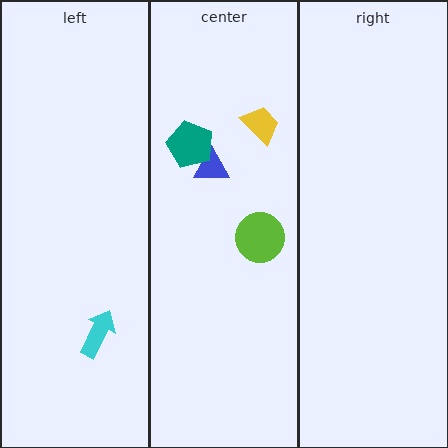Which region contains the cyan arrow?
The left region.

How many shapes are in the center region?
4.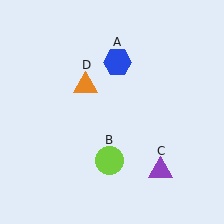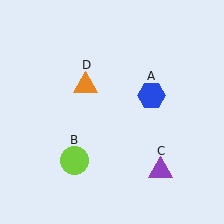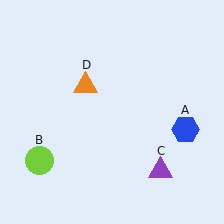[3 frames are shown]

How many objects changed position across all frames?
2 objects changed position: blue hexagon (object A), lime circle (object B).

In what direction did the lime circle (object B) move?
The lime circle (object B) moved left.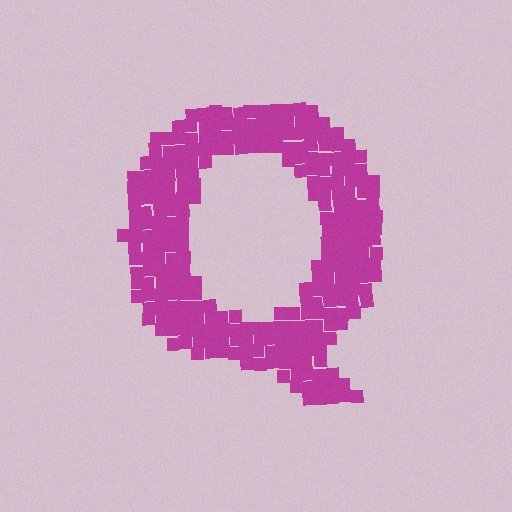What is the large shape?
The large shape is the letter Q.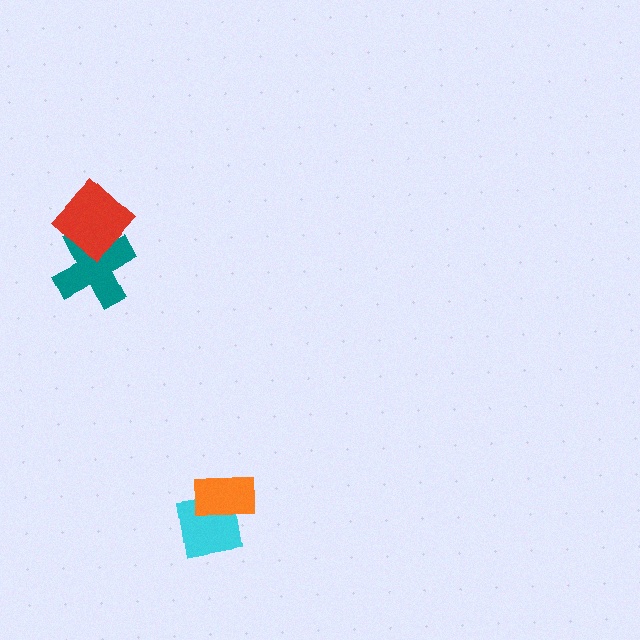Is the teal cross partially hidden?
Yes, it is partially covered by another shape.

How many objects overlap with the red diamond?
1 object overlaps with the red diamond.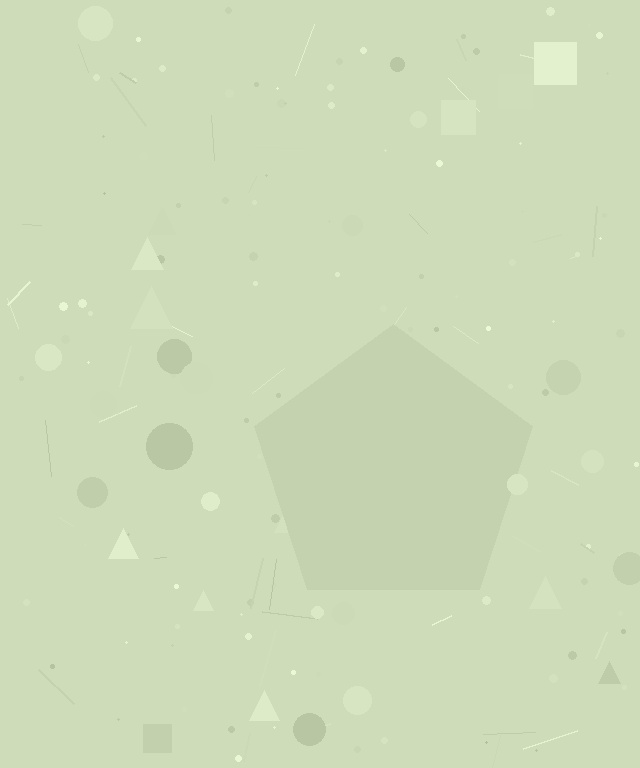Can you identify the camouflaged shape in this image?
The camouflaged shape is a pentagon.